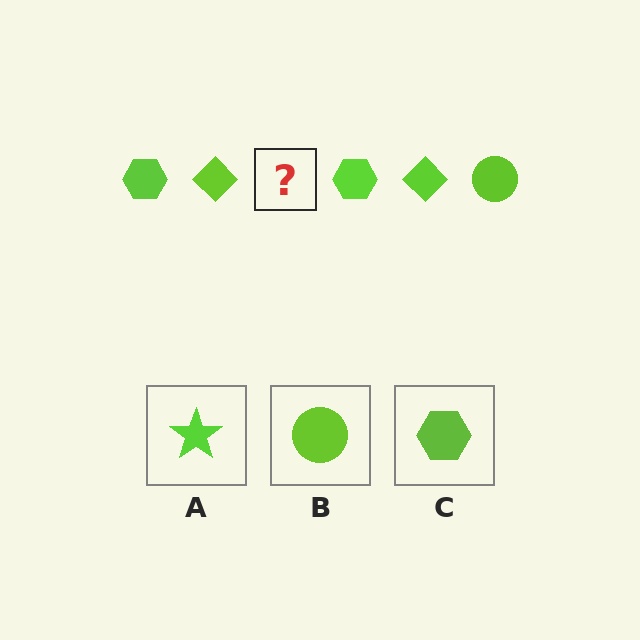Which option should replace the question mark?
Option B.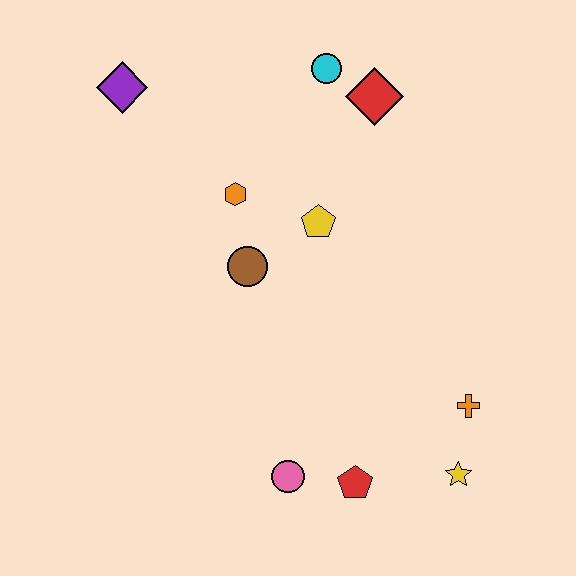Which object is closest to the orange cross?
The yellow star is closest to the orange cross.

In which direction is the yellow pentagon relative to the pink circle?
The yellow pentagon is above the pink circle.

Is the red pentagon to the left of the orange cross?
Yes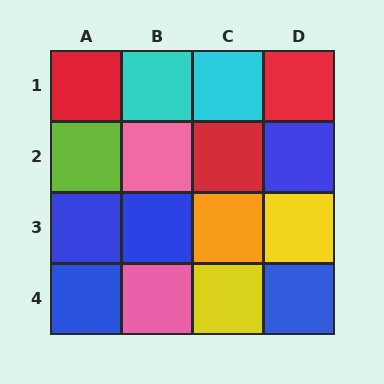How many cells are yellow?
2 cells are yellow.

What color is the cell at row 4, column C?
Yellow.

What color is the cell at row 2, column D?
Blue.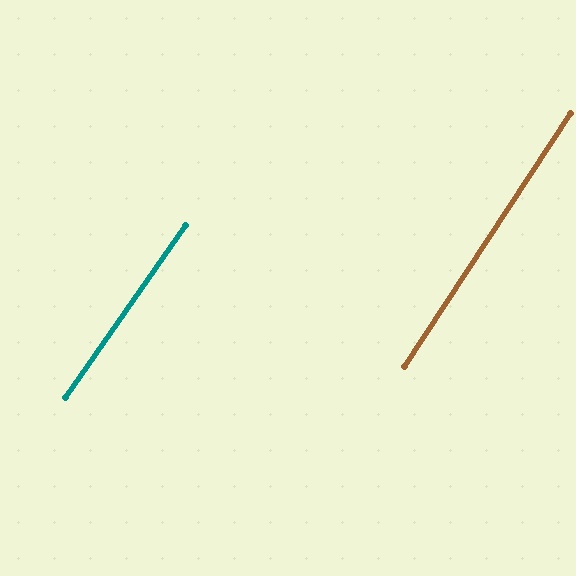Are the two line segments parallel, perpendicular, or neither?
Parallel — their directions differ by only 1.6°.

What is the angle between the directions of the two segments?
Approximately 2 degrees.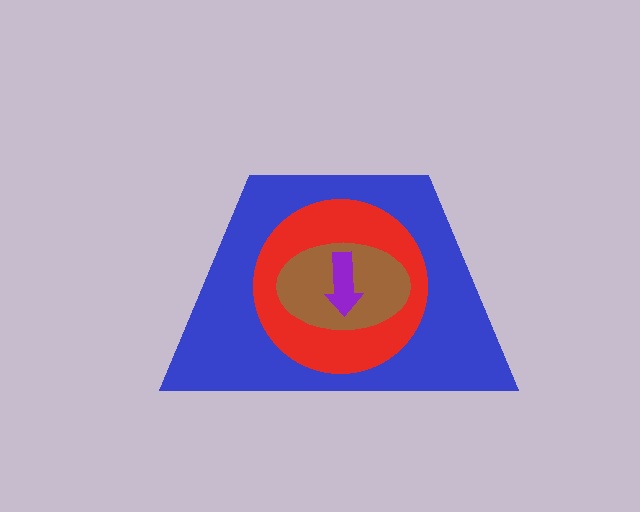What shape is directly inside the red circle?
The brown ellipse.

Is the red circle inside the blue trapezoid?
Yes.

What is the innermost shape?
The purple arrow.